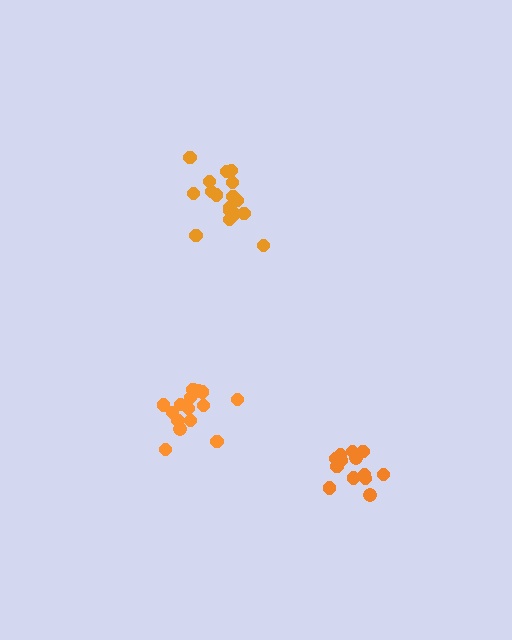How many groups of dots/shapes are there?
There are 3 groups.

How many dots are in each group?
Group 1: 13 dots, Group 2: 18 dots, Group 3: 15 dots (46 total).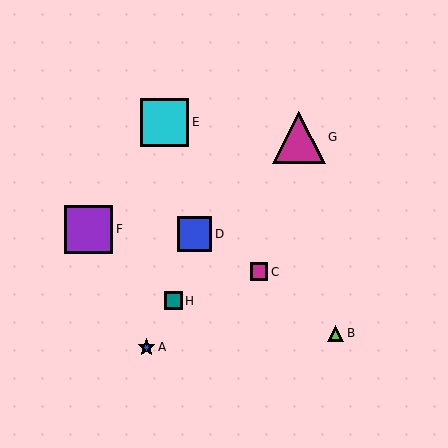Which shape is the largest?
The magenta triangle (labeled G) is the largest.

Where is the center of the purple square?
The center of the purple square is at (89, 229).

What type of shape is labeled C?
Shape C is a magenta square.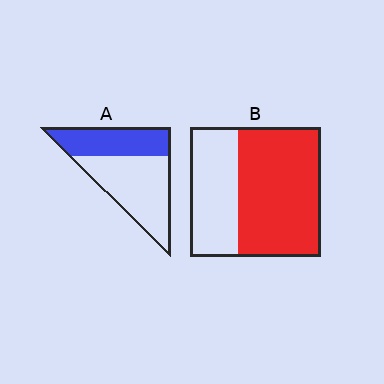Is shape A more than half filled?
No.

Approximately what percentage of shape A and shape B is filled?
A is approximately 40% and B is approximately 65%.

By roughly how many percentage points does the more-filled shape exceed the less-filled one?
By roughly 25 percentage points (B over A).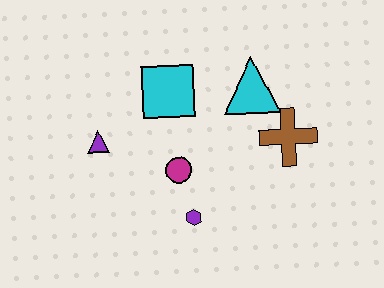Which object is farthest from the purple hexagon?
The cyan triangle is farthest from the purple hexagon.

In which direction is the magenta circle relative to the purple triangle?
The magenta circle is to the right of the purple triangle.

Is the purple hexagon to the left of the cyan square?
No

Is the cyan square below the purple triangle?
No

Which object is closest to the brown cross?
The cyan triangle is closest to the brown cross.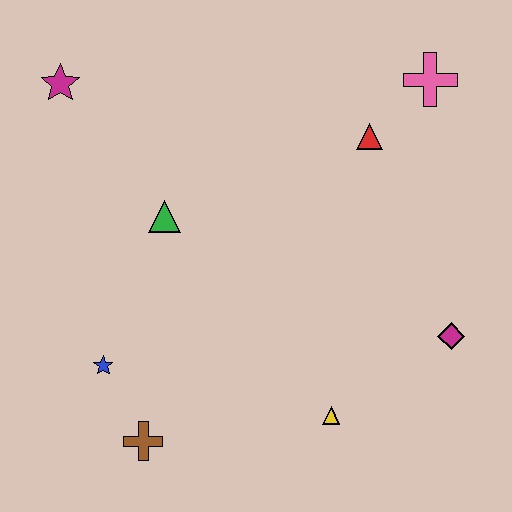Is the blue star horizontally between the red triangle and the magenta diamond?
No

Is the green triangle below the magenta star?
Yes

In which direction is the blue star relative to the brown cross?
The blue star is above the brown cross.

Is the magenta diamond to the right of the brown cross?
Yes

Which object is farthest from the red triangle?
The brown cross is farthest from the red triangle.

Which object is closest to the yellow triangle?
The magenta diamond is closest to the yellow triangle.